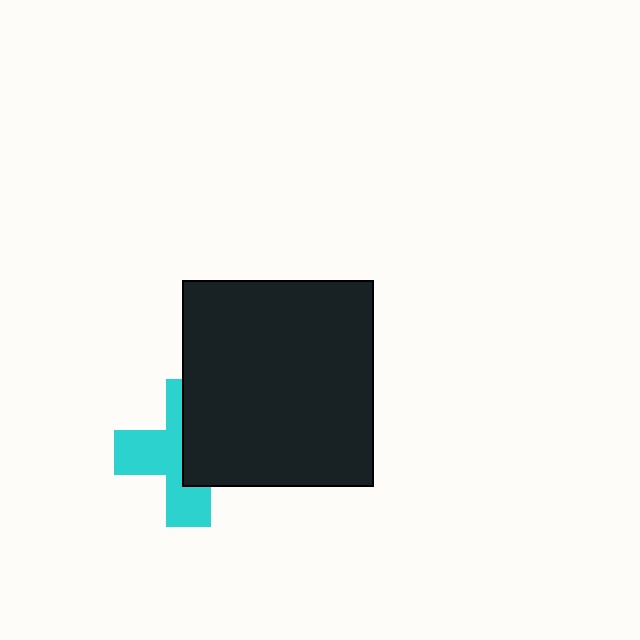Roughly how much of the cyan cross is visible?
About half of it is visible (roughly 52%).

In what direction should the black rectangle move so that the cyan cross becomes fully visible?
The black rectangle should move right. That is the shortest direction to clear the overlap and leave the cyan cross fully visible.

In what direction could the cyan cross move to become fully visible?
The cyan cross could move left. That would shift it out from behind the black rectangle entirely.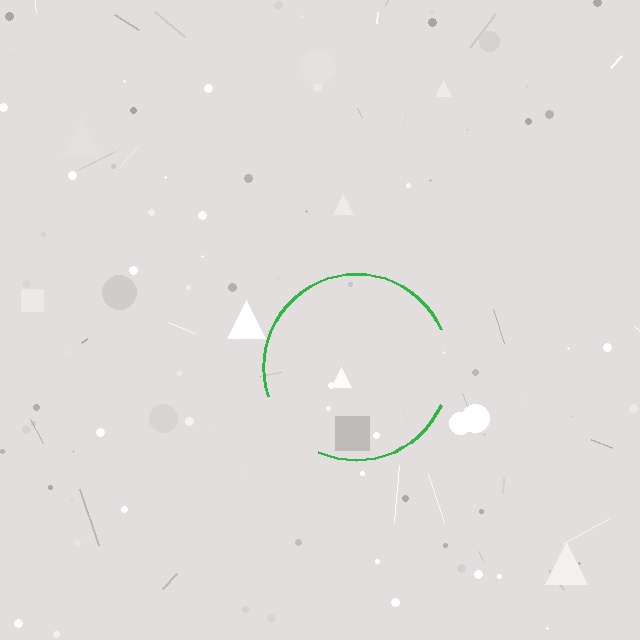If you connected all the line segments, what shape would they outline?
They would outline a circle.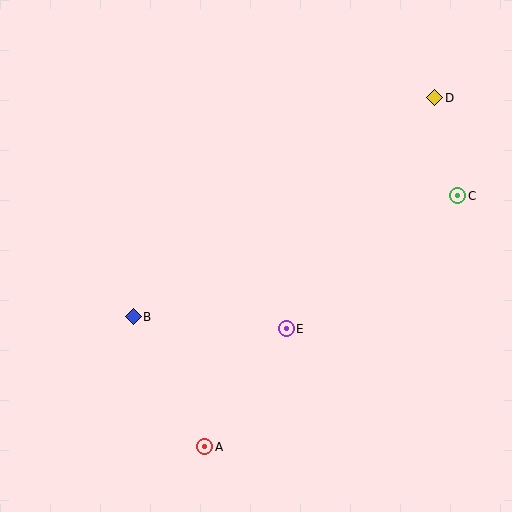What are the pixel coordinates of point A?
Point A is at (205, 447).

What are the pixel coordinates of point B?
Point B is at (133, 317).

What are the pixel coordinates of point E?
Point E is at (286, 329).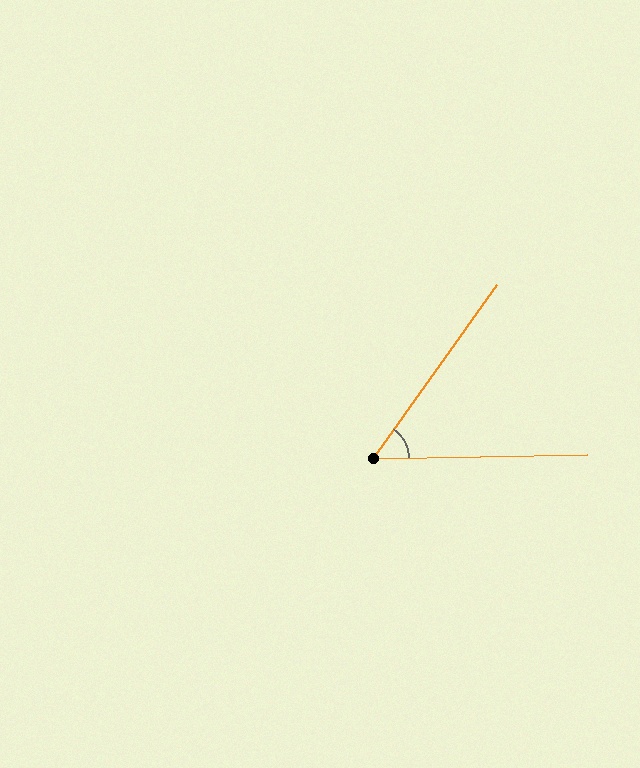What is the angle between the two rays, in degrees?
Approximately 53 degrees.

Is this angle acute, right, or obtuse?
It is acute.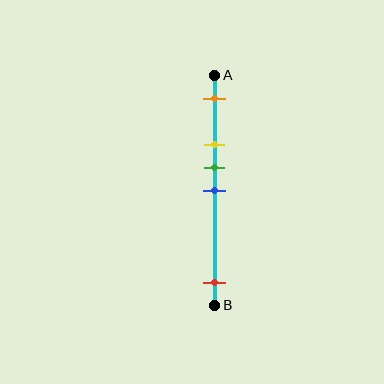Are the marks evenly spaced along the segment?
No, the marks are not evenly spaced.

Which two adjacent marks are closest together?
The green and blue marks are the closest adjacent pair.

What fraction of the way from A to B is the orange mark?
The orange mark is approximately 10% (0.1) of the way from A to B.